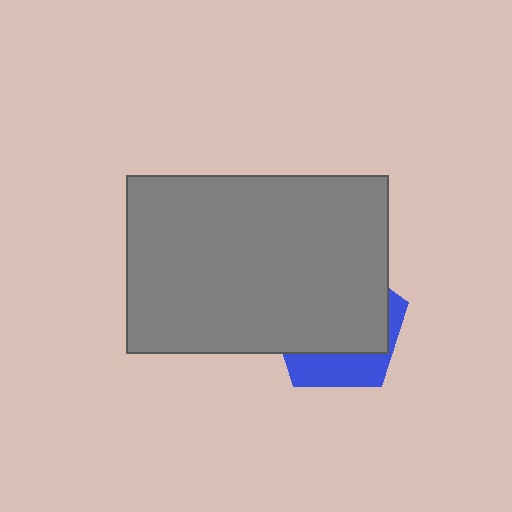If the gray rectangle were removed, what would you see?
You would see the complete blue pentagon.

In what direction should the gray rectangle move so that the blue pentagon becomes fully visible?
The gray rectangle should move up. That is the shortest direction to clear the overlap and leave the blue pentagon fully visible.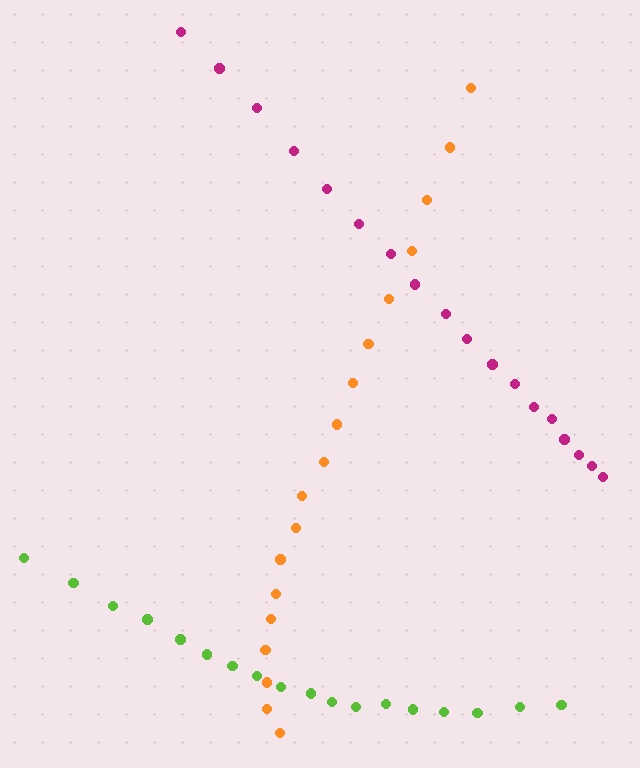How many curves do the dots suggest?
There are 3 distinct paths.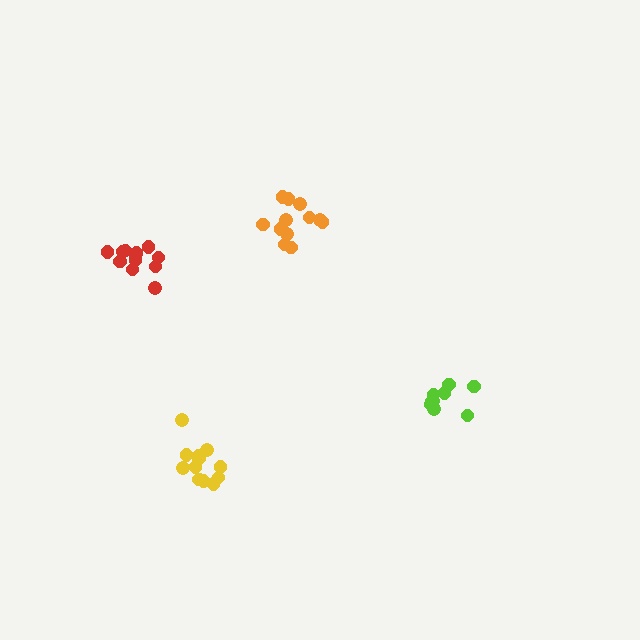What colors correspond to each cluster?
The clusters are colored: yellow, orange, lime, red.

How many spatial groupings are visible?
There are 4 spatial groupings.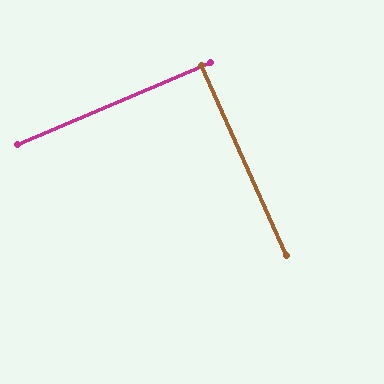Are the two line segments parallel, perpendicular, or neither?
Perpendicular — they meet at approximately 89°.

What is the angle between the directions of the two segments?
Approximately 89 degrees.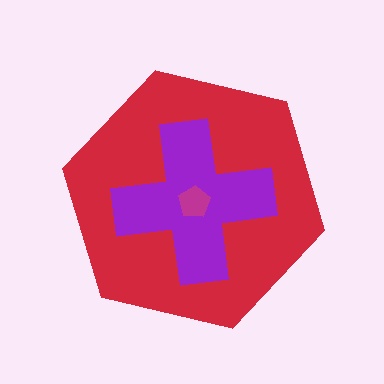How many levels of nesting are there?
3.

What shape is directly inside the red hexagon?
The purple cross.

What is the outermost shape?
The red hexagon.